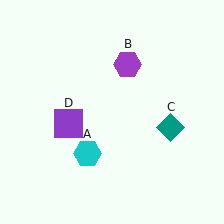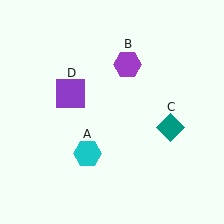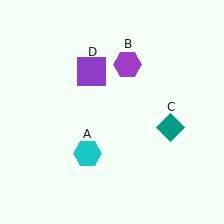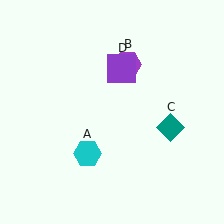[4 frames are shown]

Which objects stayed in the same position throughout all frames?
Cyan hexagon (object A) and purple hexagon (object B) and teal diamond (object C) remained stationary.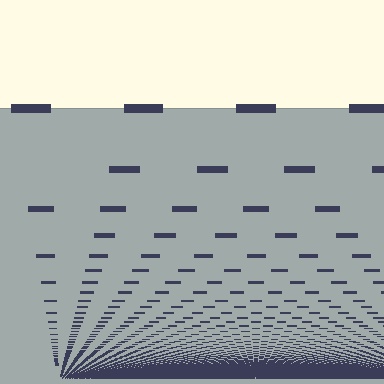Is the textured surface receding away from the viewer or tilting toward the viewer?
The surface appears to tilt toward the viewer. Texture elements get larger and sparser toward the top.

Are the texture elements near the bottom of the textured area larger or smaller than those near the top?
Smaller. The gradient is inverted — elements near the bottom are smaller and denser.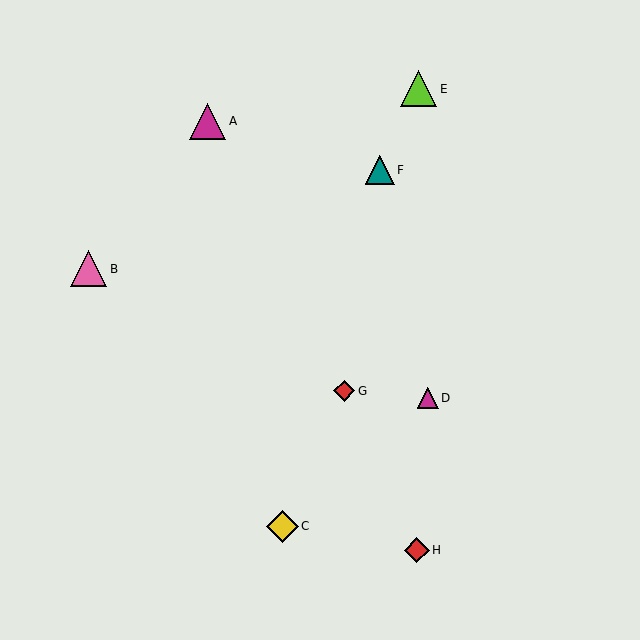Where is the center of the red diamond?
The center of the red diamond is at (417, 550).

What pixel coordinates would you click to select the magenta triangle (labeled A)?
Click at (207, 121) to select the magenta triangle A.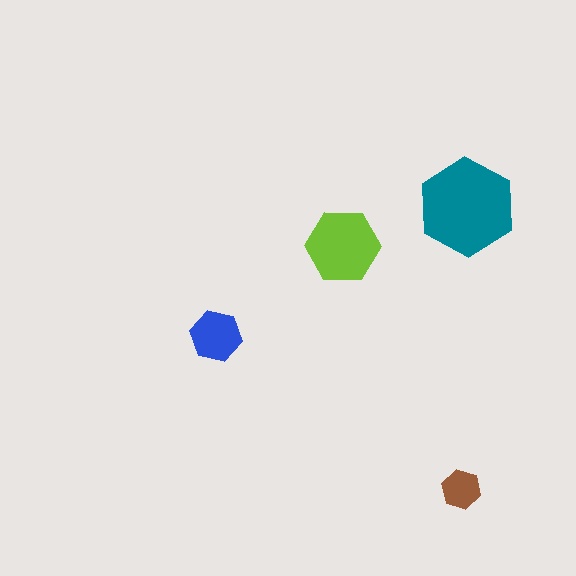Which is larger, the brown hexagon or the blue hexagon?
The blue one.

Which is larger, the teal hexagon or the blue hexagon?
The teal one.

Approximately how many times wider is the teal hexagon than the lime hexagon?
About 1.5 times wider.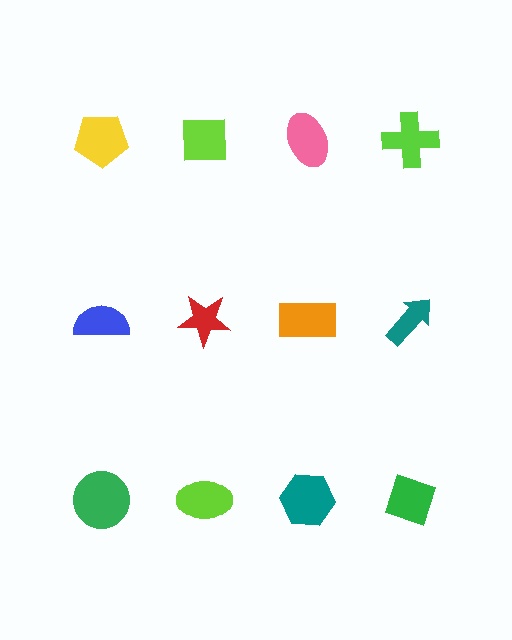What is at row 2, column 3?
An orange rectangle.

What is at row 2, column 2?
A red star.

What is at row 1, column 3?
A pink ellipse.